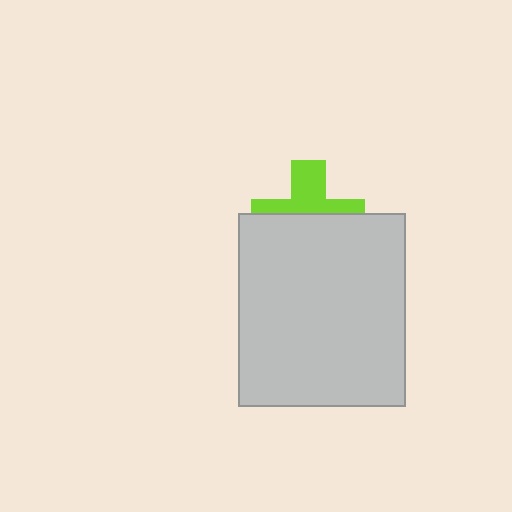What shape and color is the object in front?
The object in front is a light gray rectangle.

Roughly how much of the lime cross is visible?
A small part of it is visible (roughly 45%).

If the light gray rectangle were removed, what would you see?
You would see the complete lime cross.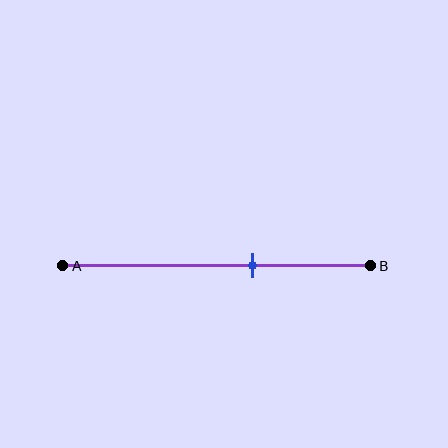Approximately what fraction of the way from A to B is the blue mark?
The blue mark is approximately 60% of the way from A to B.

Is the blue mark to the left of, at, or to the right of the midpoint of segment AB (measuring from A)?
The blue mark is to the right of the midpoint of segment AB.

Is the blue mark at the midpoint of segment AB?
No, the mark is at about 60% from A, not at the 50% midpoint.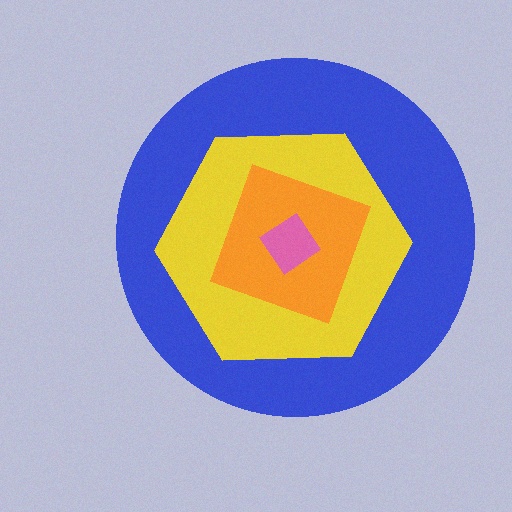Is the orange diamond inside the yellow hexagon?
Yes.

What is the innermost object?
The pink diamond.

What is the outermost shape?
The blue circle.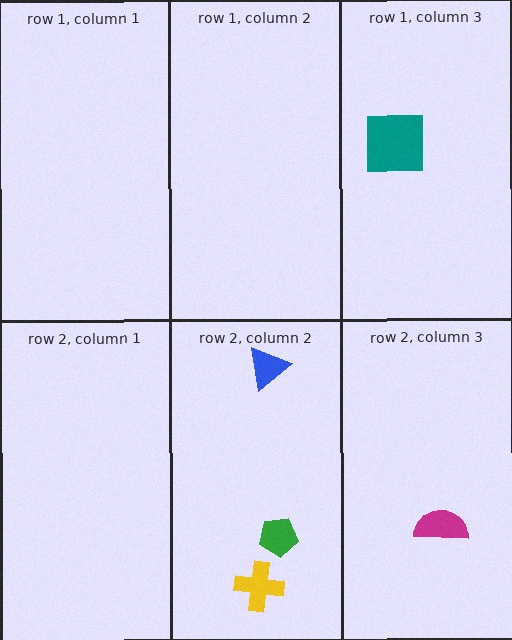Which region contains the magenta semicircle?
The row 2, column 3 region.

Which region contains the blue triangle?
The row 2, column 2 region.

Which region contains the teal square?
The row 1, column 3 region.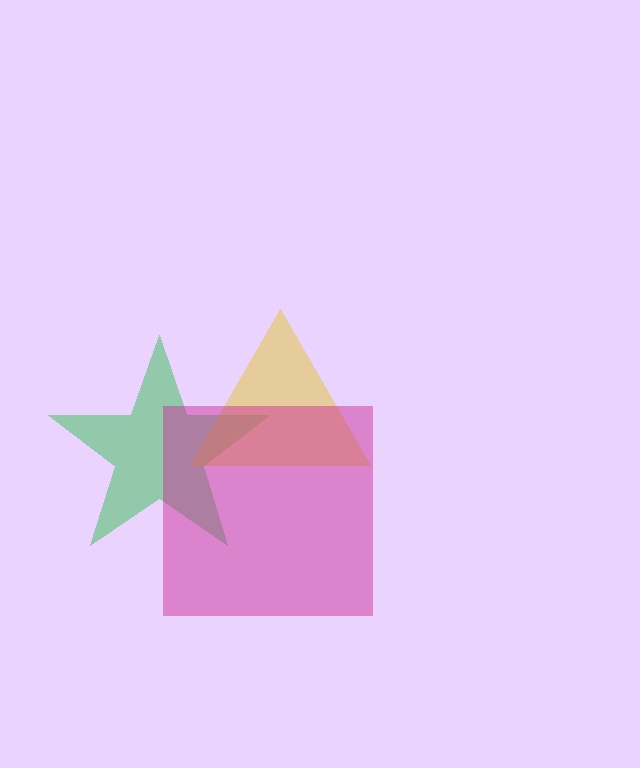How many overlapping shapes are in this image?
There are 3 overlapping shapes in the image.